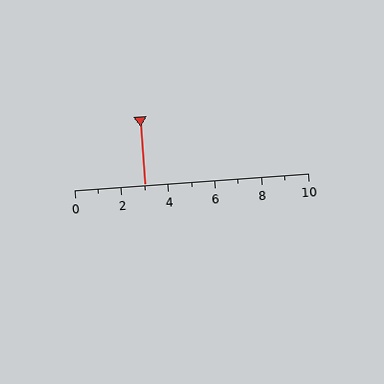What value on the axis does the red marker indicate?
The marker indicates approximately 3.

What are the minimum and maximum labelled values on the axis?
The axis runs from 0 to 10.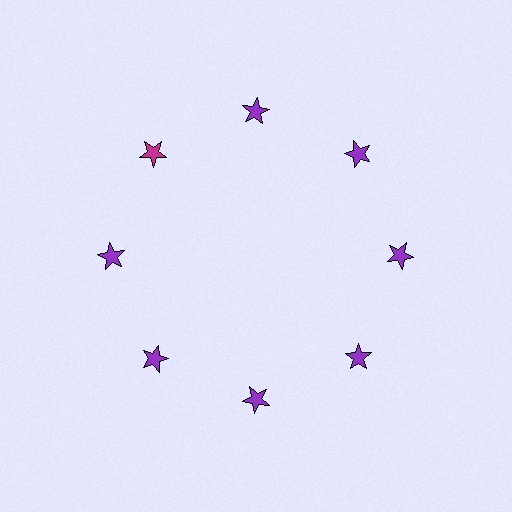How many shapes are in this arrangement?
There are 8 shapes arranged in a ring pattern.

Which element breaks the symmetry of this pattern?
The magenta star at roughly the 10 o'clock position breaks the symmetry. All other shapes are purple stars.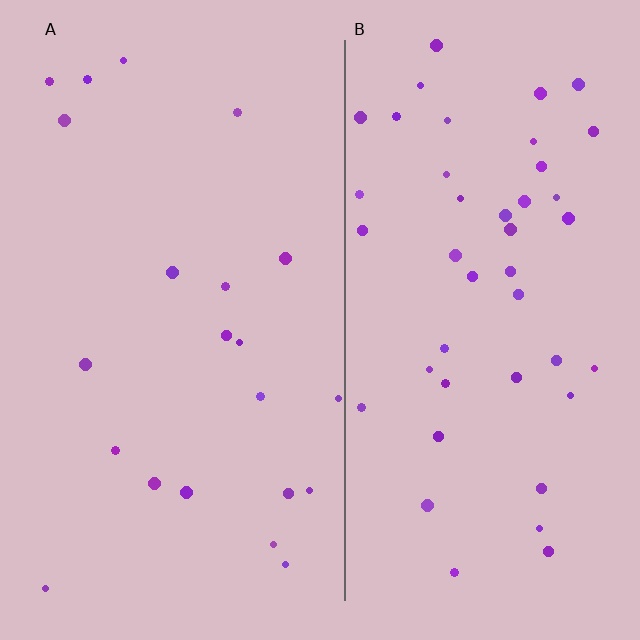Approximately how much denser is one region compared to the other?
Approximately 2.1× — region B over region A.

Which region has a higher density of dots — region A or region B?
B (the right).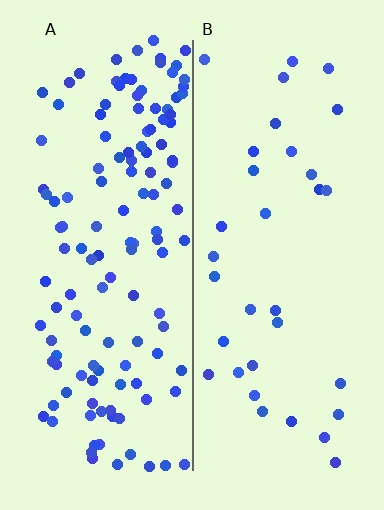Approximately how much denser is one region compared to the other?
Approximately 3.8× — region A over region B.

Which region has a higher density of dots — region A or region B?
A (the left).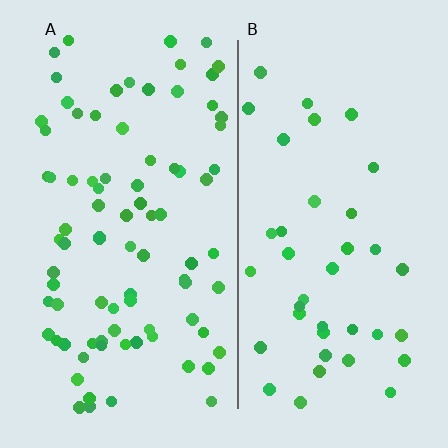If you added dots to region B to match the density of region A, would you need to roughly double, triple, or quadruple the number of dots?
Approximately double.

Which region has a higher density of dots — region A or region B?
A (the left).